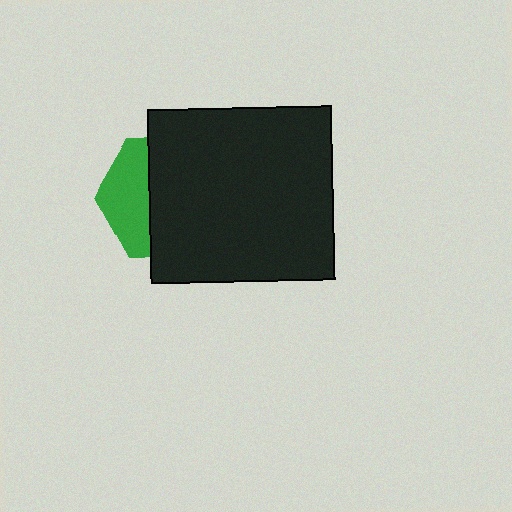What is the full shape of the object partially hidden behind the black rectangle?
The partially hidden object is a green hexagon.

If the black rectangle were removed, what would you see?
You would see the complete green hexagon.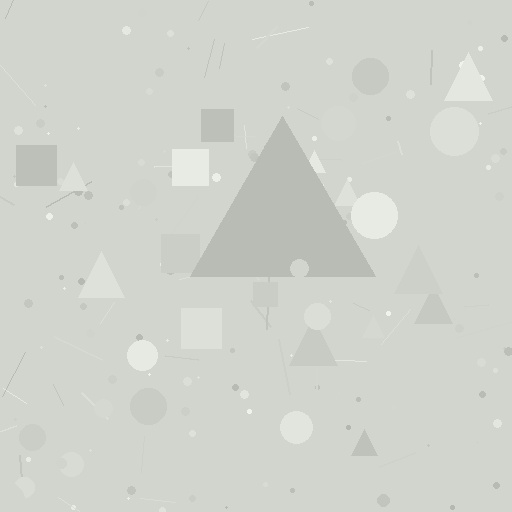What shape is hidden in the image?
A triangle is hidden in the image.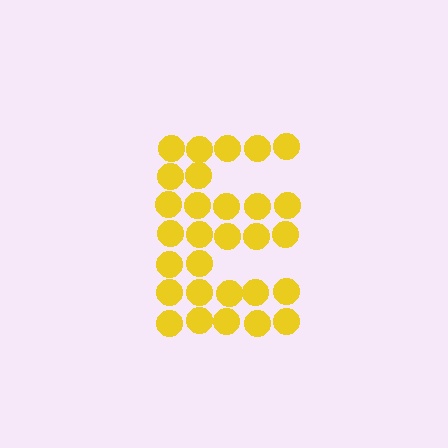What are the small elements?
The small elements are circles.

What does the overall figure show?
The overall figure shows the letter E.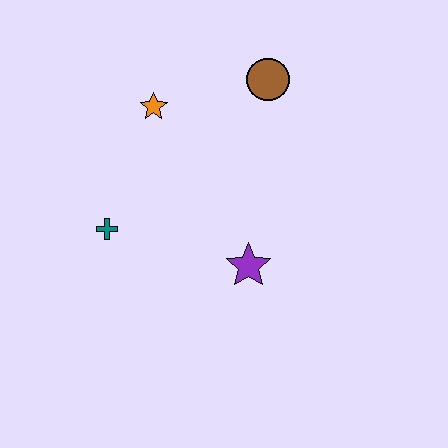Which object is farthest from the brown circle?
The teal cross is farthest from the brown circle.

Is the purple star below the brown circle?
Yes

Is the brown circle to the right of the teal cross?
Yes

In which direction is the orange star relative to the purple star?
The orange star is above the purple star.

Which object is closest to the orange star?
The brown circle is closest to the orange star.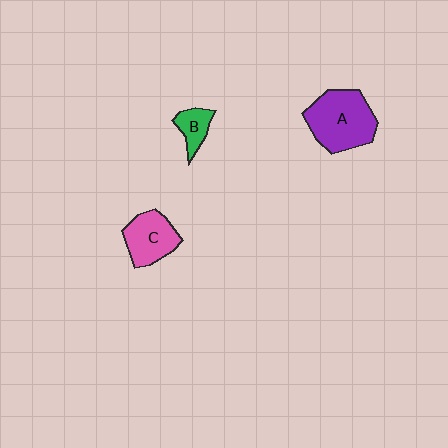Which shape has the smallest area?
Shape B (green).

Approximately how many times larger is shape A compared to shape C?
Approximately 1.5 times.